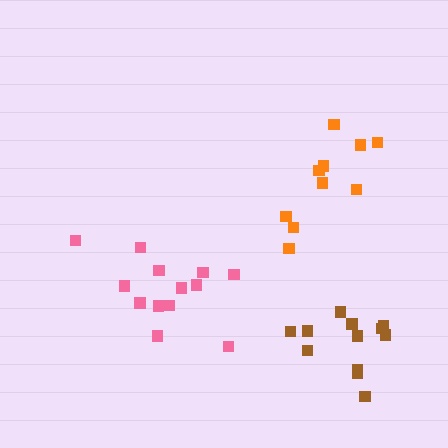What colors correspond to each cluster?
The clusters are colored: pink, orange, brown.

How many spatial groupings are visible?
There are 3 spatial groupings.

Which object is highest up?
The orange cluster is topmost.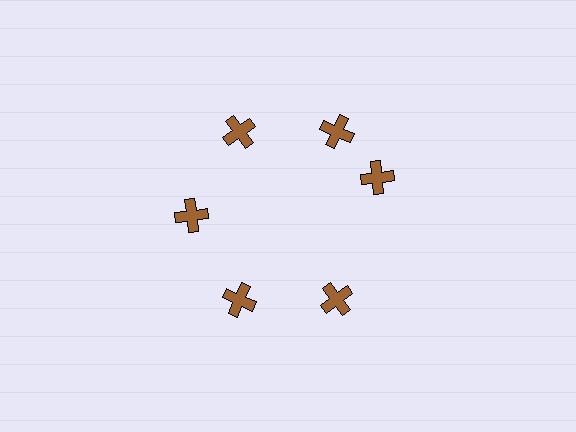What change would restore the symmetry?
The symmetry would be restored by rotating it back into even spacing with its neighbors so that all 6 crosses sit at equal angles and equal distance from the center.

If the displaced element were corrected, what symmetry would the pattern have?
It would have 6-fold rotational symmetry — the pattern would map onto itself every 60 degrees.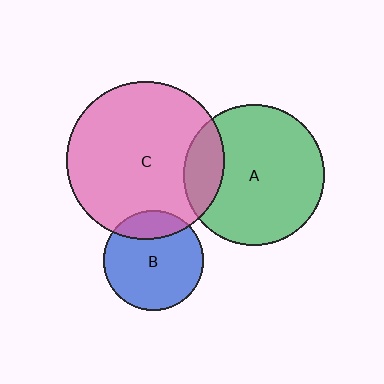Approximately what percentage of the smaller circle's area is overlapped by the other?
Approximately 20%.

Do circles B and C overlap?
Yes.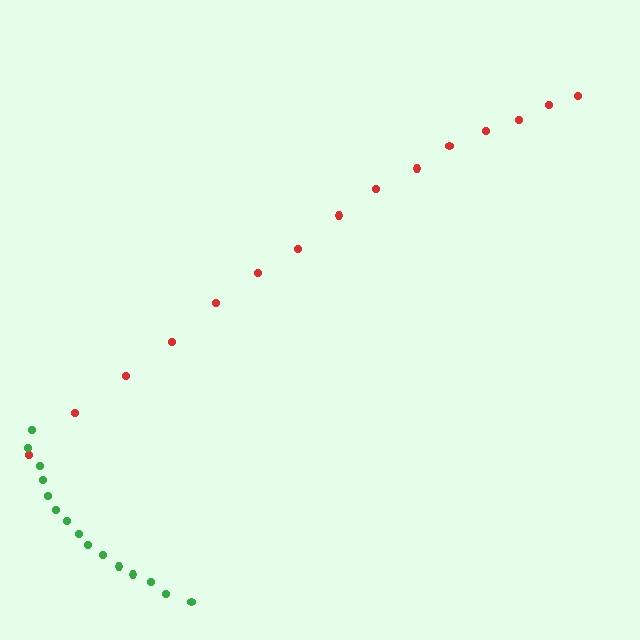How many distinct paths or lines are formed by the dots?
There are 2 distinct paths.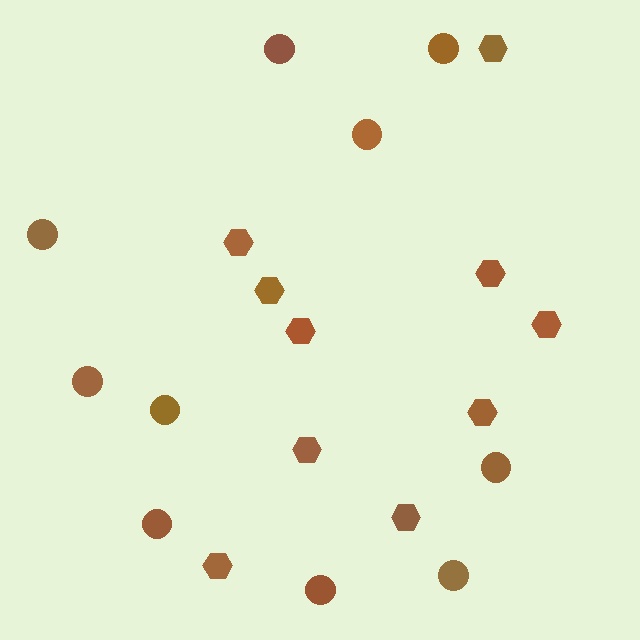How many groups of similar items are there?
There are 2 groups: one group of circles (10) and one group of hexagons (10).